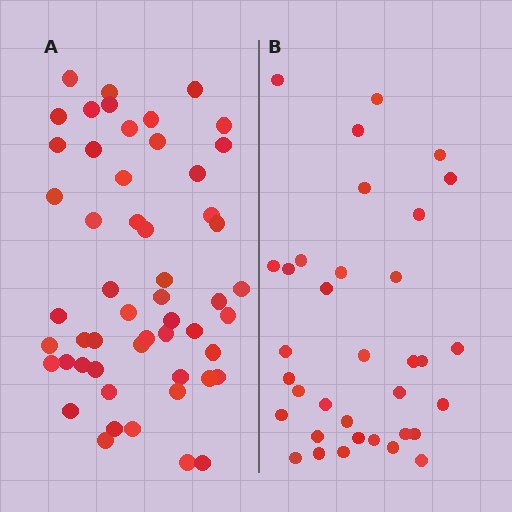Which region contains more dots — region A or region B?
Region A (the left region) has more dots.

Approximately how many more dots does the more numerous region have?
Region A has approximately 20 more dots than region B.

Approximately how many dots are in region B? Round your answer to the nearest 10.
About 40 dots. (The exact count is 35, which rounds to 40.)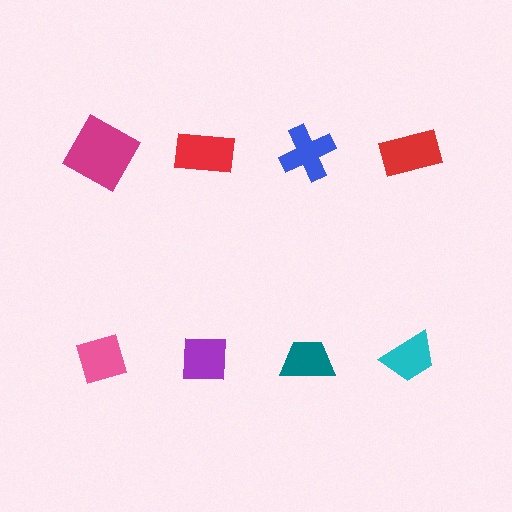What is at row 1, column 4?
A red rectangle.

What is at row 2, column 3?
A teal trapezoid.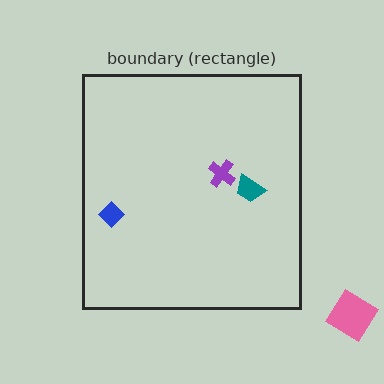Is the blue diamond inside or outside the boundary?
Inside.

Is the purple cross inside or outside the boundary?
Inside.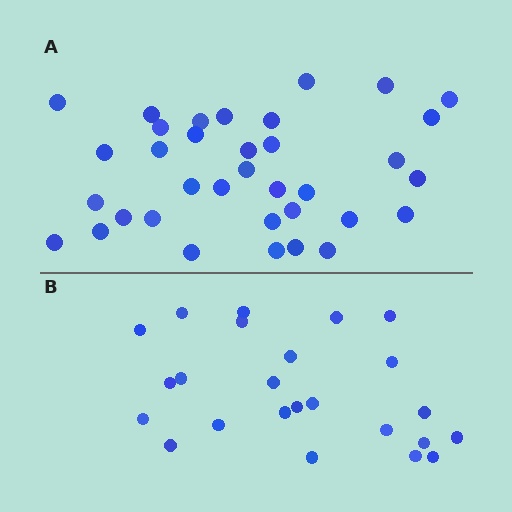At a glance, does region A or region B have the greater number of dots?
Region A (the top region) has more dots.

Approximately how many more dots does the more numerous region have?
Region A has roughly 12 or so more dots than region B.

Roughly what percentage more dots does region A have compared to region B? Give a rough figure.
About 45% more.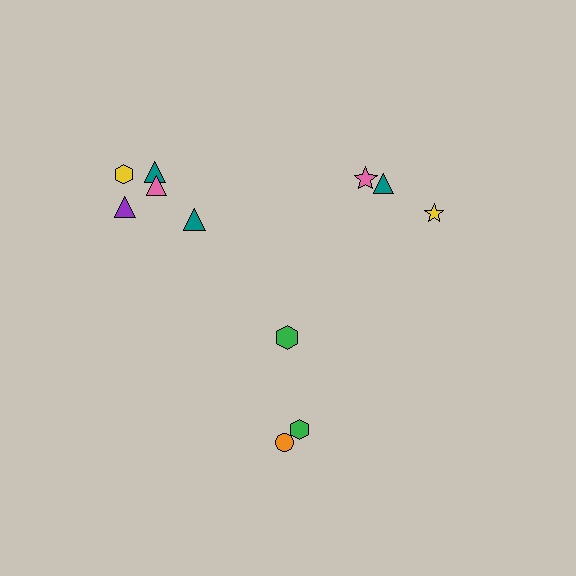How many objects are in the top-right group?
There are 3 objects.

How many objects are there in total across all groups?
There are 11 objects.